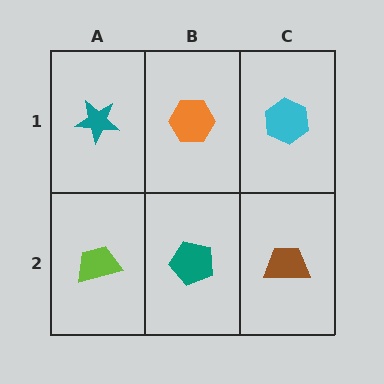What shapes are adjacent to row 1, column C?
A brown trapezoid (row 2, column C), an orange hexagon (row 1, column B).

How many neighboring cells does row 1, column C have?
2.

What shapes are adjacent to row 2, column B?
An orange hexagon (row 1, column B), a lime trapezoid (row 2, column A), a brown trapezoid (row 2, column C).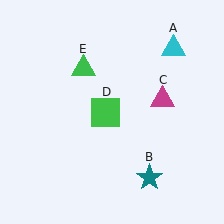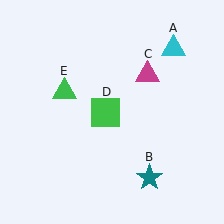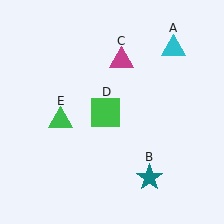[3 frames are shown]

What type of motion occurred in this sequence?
The magenta triangle (object C), green triangle (object E) rotated counterclockwise around the center of the scene.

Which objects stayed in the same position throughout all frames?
Cyan triangle (object A) and teal star (object B) and green square (object D) remained stationary.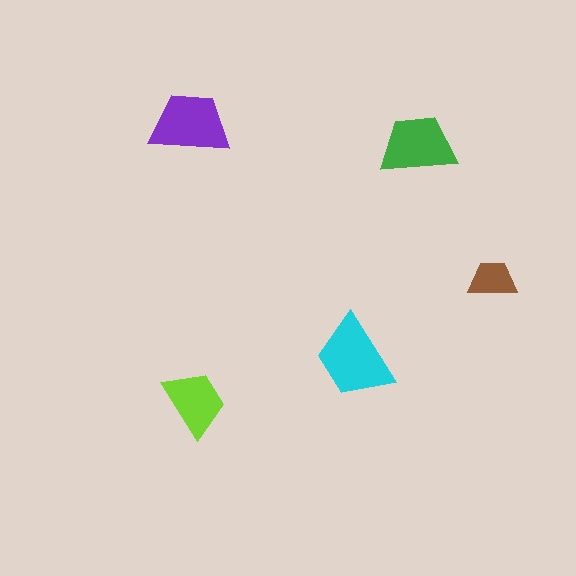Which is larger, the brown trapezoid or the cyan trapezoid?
The cyan one.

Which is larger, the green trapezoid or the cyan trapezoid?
The cyan one.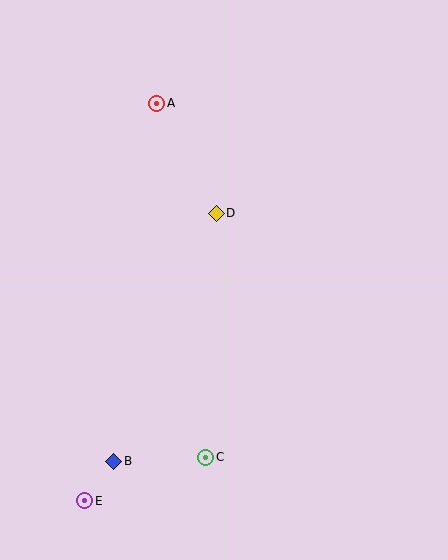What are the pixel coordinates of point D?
Point D is at (216, 213).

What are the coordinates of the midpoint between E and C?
The midpoint between E and C is at (145, 479).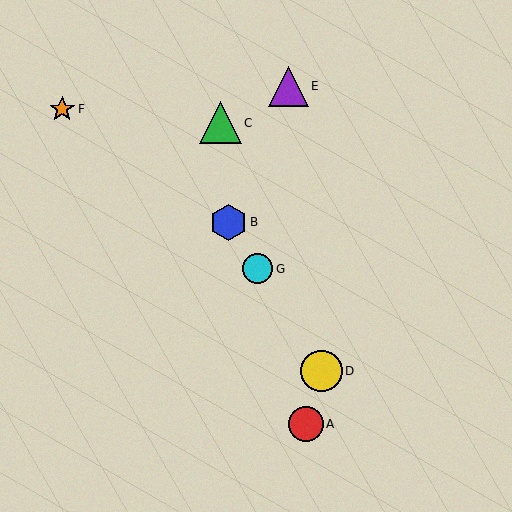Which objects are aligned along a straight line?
Objects B, D, G are aligned along a straight line.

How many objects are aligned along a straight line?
3 objects (B, D, G) are aligned along a straight line.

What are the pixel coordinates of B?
Object B is at (229, 222).